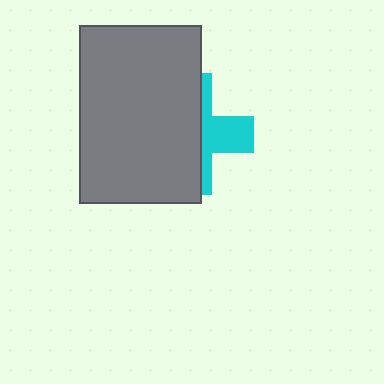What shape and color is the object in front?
The object in front is a gray rectangle.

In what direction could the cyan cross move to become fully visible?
The cyan cross could move right. That would shift it out from behind the gray rectangle entirely.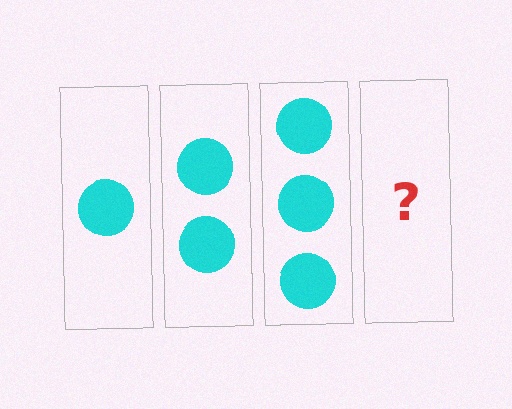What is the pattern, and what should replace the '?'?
The pattern is that each step adds one more circle. The '?' should be 4 circles.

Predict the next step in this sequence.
The next step is 4 circles.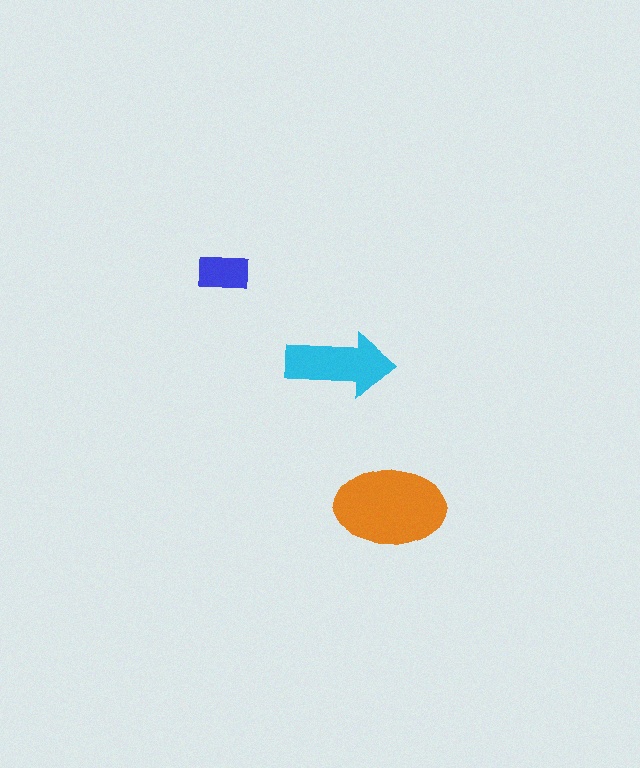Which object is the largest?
The orange ellipse.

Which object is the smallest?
The blue rectangle.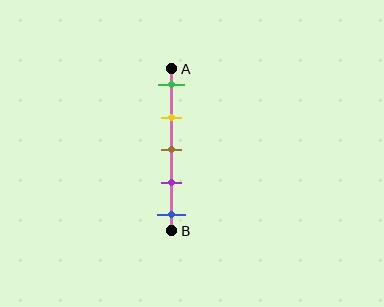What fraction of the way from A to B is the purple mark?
The purple mark is approximately 70% (0.7) of the way from A to B.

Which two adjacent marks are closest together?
The brown and purple marks are the closest adjacent pair.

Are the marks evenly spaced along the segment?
Yes, the marks are approximately evenly spaced.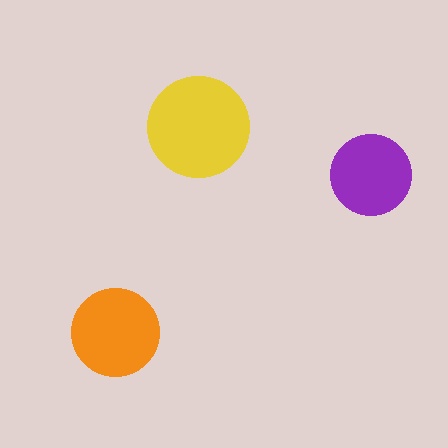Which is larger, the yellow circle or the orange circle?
The yellow one.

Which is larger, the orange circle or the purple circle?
The orange one.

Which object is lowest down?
The orange circle is bottommost.